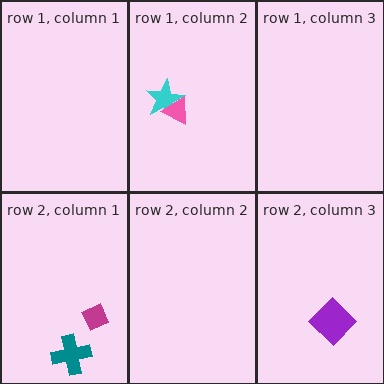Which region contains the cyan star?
The row 1, column 2 region.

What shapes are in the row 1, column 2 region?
The cyan star, the pink triangle.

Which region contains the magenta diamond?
The row 2, column 1 region.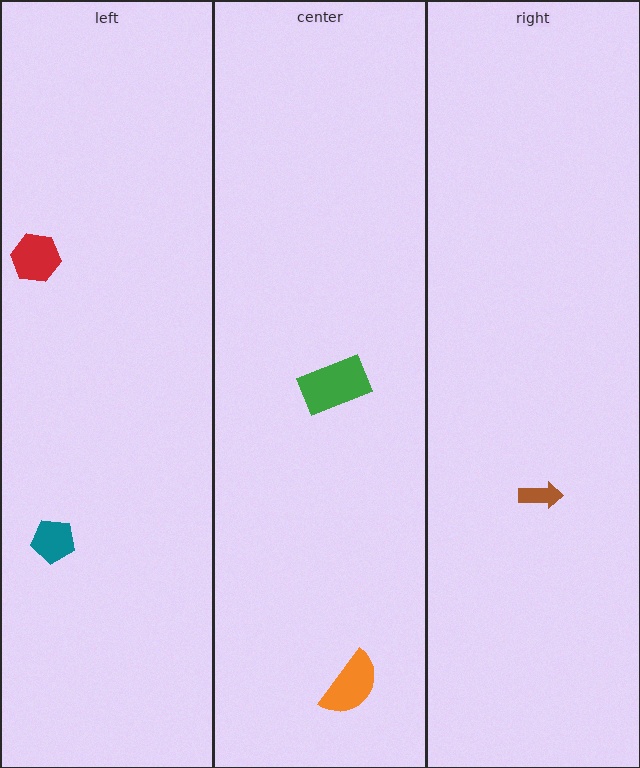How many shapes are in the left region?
2.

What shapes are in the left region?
The red hexagon, the teal pentagon.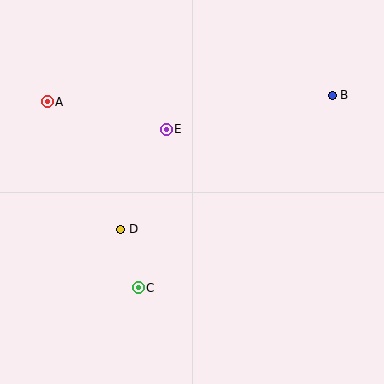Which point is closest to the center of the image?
Point E at (166, 129) is closest to the center.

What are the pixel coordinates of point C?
Point C is at (138, 288).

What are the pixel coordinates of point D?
Point D is at (121, 230).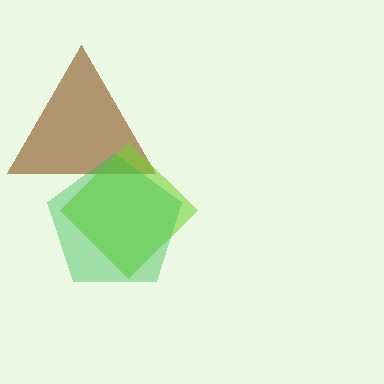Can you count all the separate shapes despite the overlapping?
Yes, there are 3 separate shapes.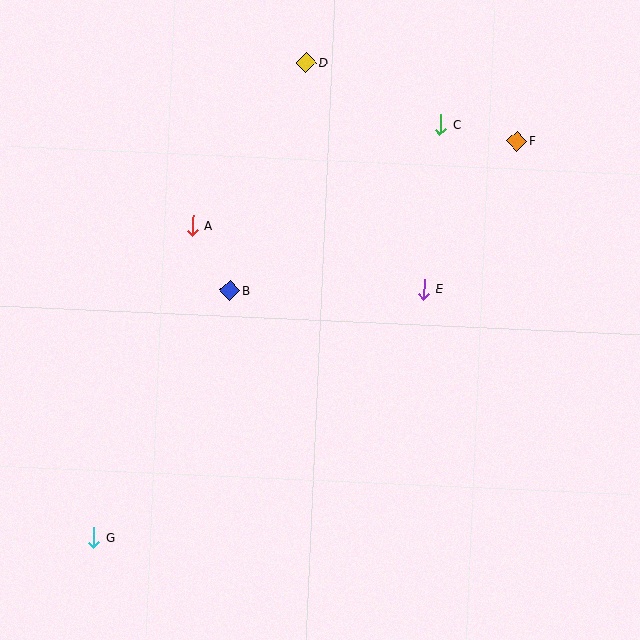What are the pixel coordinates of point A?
Point A is at (192, 226).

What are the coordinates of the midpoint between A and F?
The midpoint between A and F is at (355, 183).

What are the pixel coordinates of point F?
Point F is at (517, 141).